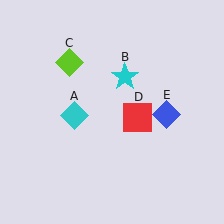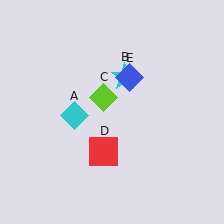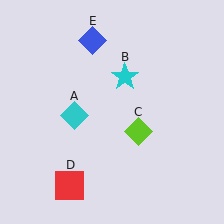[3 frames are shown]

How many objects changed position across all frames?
3 objects changed position: lime diamond (object C), red square (object D), blue diamond (object E).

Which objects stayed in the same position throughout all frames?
Cyan diamond (object A) and cyan star (object B) remained stationary.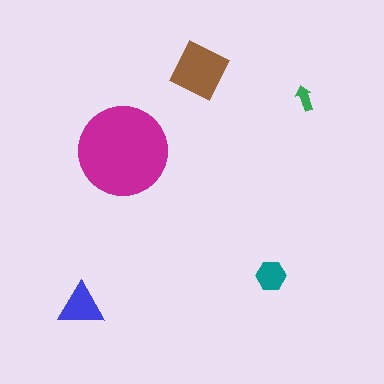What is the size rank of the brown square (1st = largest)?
2nd.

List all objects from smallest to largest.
The green arrow, the teal hexagon, the blue triangle, the brown square, the magenta circle.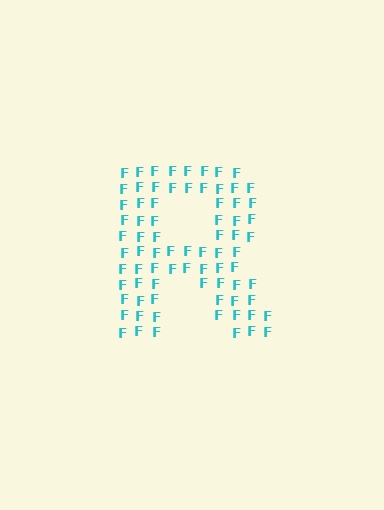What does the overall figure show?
The overall figure shows the letter R.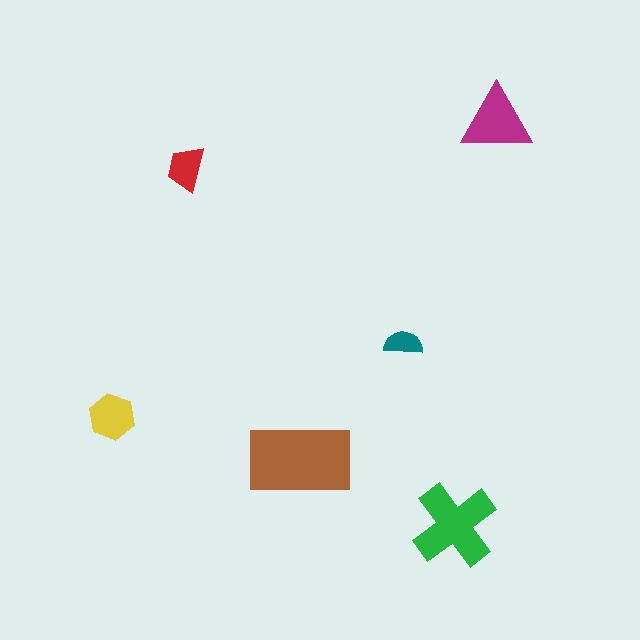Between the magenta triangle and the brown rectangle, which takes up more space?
The brown rectangle.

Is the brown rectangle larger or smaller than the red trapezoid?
Larger.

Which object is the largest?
The brown rectangle.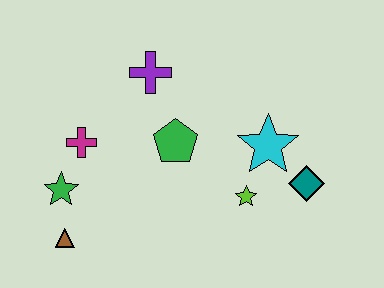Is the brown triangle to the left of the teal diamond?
Yes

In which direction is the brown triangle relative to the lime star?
The brown triangle is to the left of the lime star.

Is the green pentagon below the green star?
No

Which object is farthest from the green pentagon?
The brown triangle is farthest from the green pentagon.